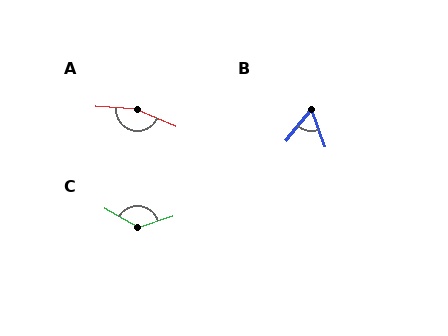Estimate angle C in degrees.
Approximately 132 degrees.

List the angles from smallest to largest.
B (59°), C (132°), A (161°).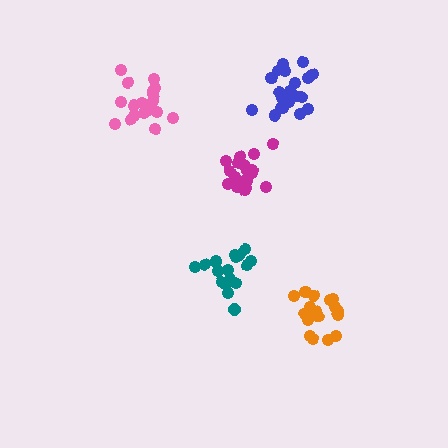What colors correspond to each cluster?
The clusters are colored: teal, magenta, orange, blue, pink.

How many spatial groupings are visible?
There are 5 spatial groupings.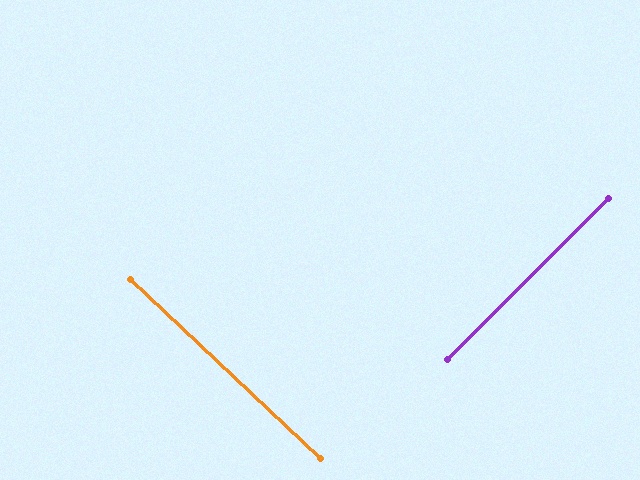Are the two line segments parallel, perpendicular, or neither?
Perpendicular — they meet at approximately 88°.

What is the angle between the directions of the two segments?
Approximately 88 degrees.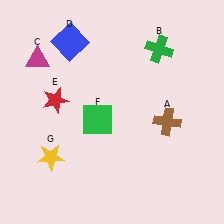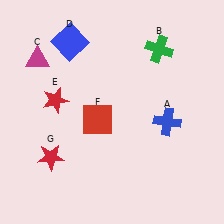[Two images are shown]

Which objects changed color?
A changed from brown to blue. F changed from green to red. G changed from yellow to red.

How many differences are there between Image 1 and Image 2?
There are 3 differences between the two images.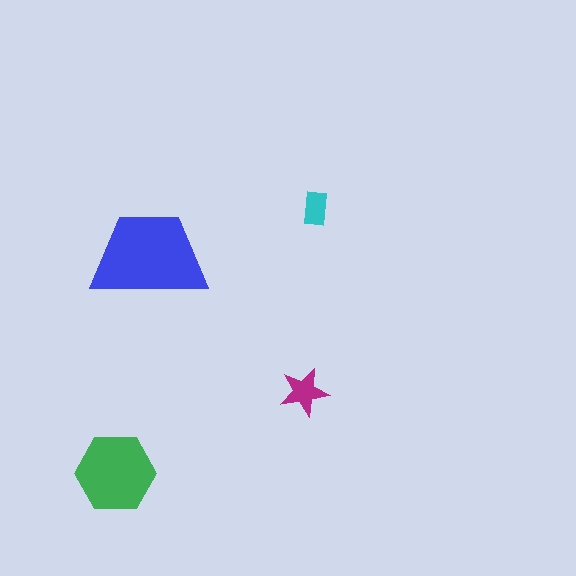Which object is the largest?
The blue trapezoid.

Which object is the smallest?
The cyan rectangle.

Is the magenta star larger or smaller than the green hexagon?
Smaller.